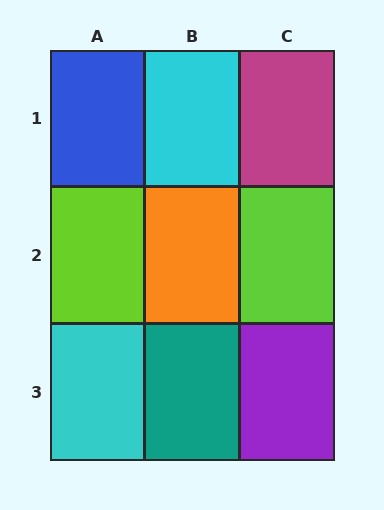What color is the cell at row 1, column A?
Blue.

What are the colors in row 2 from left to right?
Lime, orange, lime.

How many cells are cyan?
2 cells are cyan.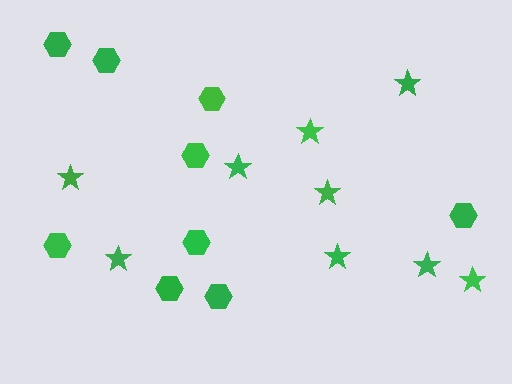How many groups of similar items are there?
There are 2 groups: one group of stars (9) and one group of hexagons (9).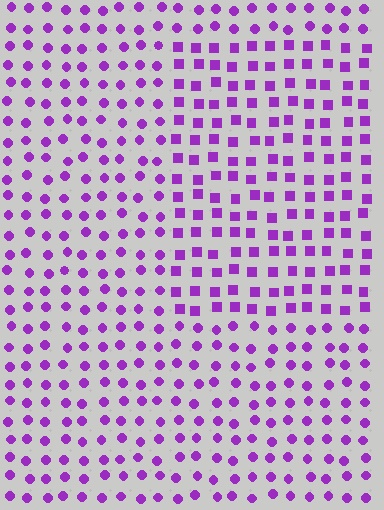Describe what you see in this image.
The image is filled with small purple elements arranged in a uniform grid. A rectangle-shaped region contains squares, while the surrounding area contains circles. The boundary is defined purely by the change in element shape.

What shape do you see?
I see a rectangle.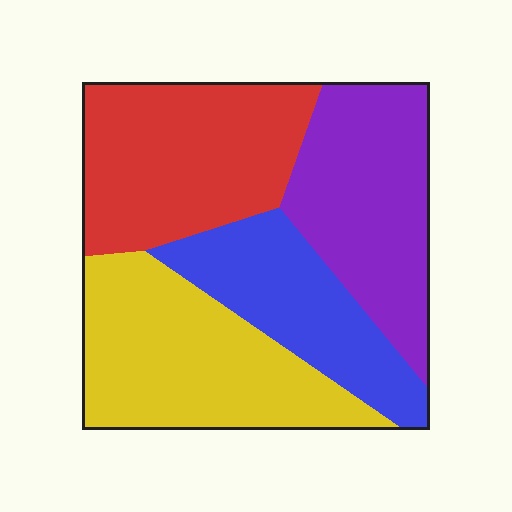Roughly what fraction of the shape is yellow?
Yellow takes up between a quarter and a half of the shape.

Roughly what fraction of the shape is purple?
Purple takes up about one quarter (1/4) of the shape.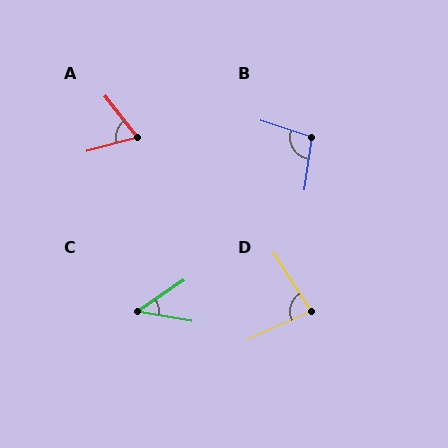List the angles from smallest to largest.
C (44°), A (68°), D (82°), B (100°).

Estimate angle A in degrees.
Approximately 68 degrees.